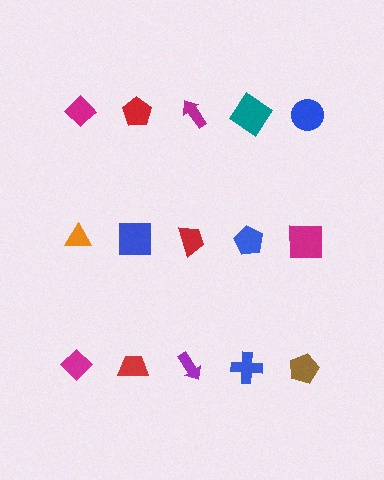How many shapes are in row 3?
5 shapes.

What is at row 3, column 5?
A brown pentagon.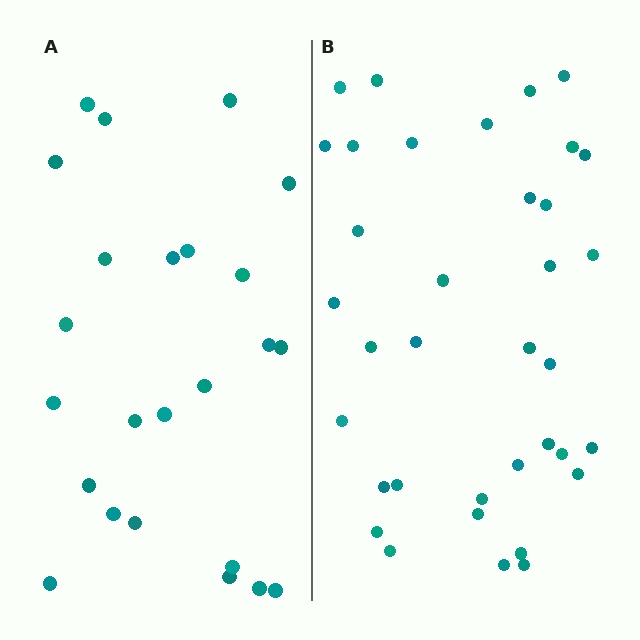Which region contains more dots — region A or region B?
Region B (the right region) has more dots.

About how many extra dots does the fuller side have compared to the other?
Region B has roughly 12 or so more dots than region A.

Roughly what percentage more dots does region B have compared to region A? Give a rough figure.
About 50% more.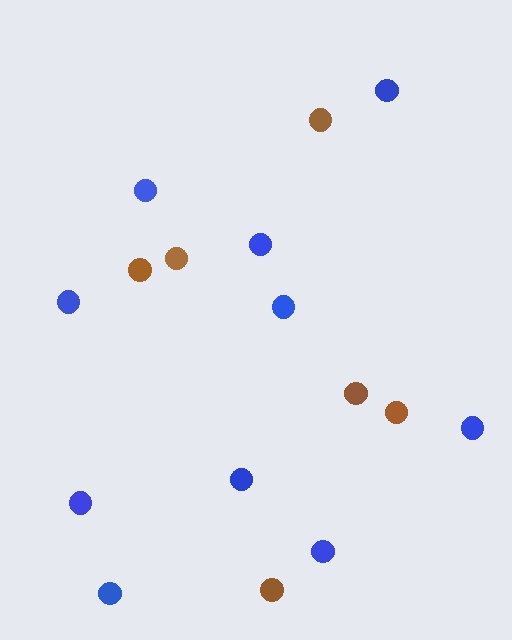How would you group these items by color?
There are 2 groups: one group of blue circles (10) and one group of brown circles (6).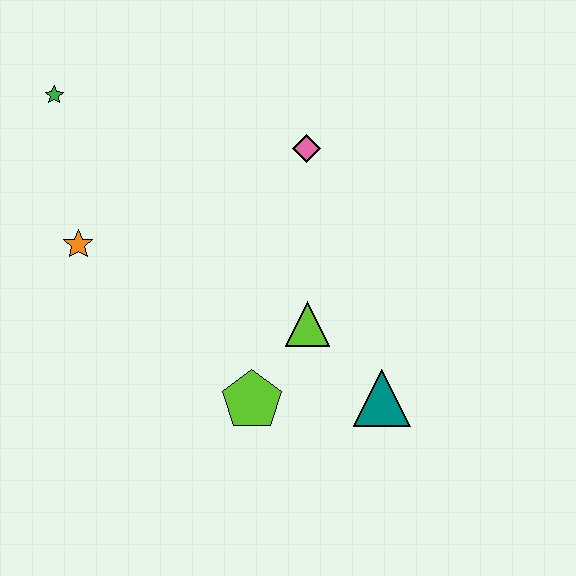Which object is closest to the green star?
The orange star is closest to the green star.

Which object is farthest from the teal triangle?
The green star is farthest from the teal triangle.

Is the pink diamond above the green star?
No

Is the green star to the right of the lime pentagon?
No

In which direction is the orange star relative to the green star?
The orange star is below the green star.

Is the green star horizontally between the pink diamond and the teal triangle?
No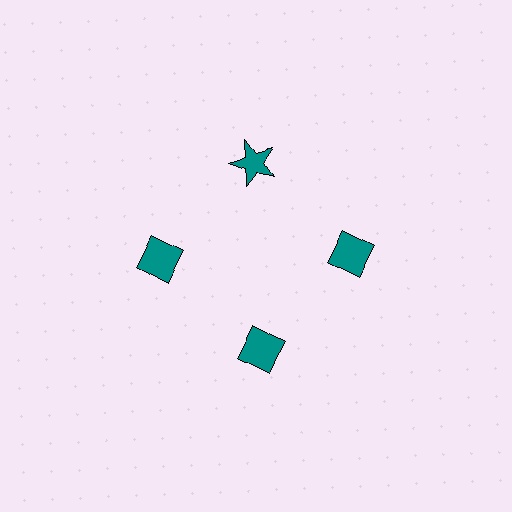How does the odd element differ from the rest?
It has a different shape: star instead of diamond.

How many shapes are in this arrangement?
There are 4 shapes arranged in a ring pattern.